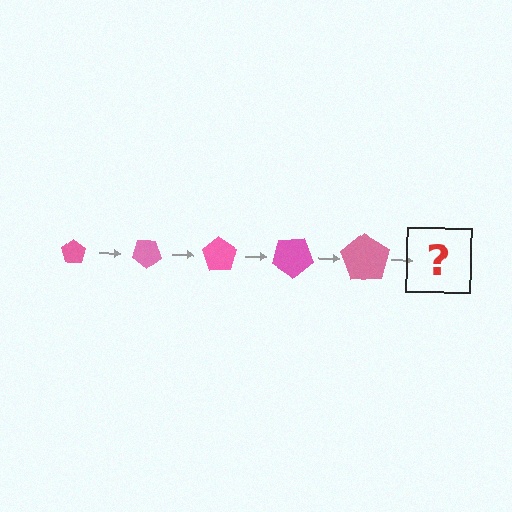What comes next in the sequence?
The next element should be a pentagon, larger than the previous one and rotated 175 degrees from the start.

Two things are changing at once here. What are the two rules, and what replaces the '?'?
The two rules are that the pentagon grows larger each step and it rotates 35 degrees each step. The '?' should be a pentagon, larger than the previous one and rotated 175 degrees from the start.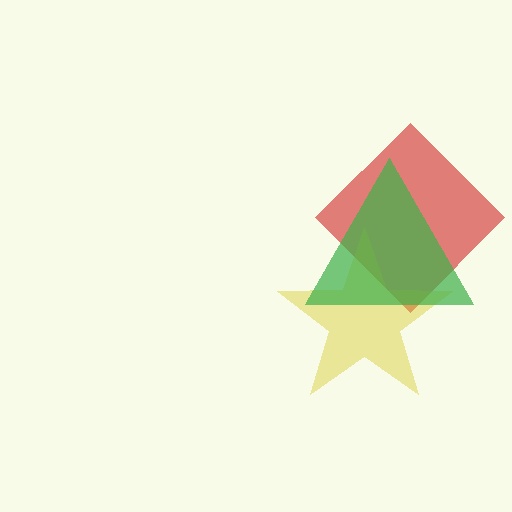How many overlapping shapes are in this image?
There are 3 overlapping shapes in the image.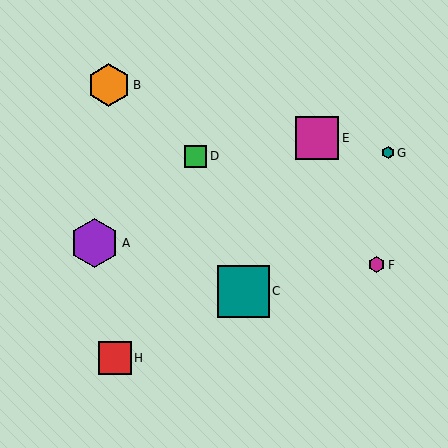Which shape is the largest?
The teal square (labeled C) is the largest.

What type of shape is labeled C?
Shape C is a teal square.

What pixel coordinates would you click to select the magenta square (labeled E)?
Click at (317, 138) to select the magenta square E.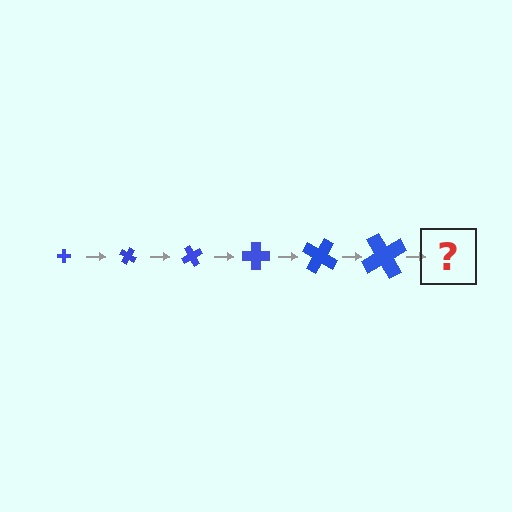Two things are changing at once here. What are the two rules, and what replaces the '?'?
The two rules are that the cross grows larger each step and it rotates 30 degrees each step. The '?' should be a cross, larger than the previous one and rotated 180 degrees from the start.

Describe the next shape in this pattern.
It should be a cross, larger than the previous one and rotated 180 degrees from the start.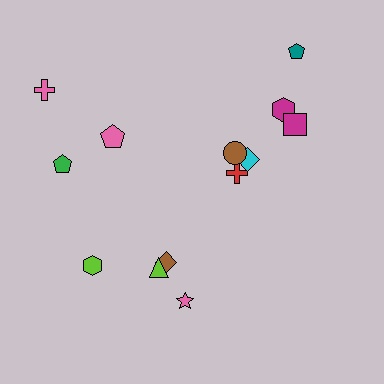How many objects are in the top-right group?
There are 6 objects.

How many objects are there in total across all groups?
There are 13 objects.